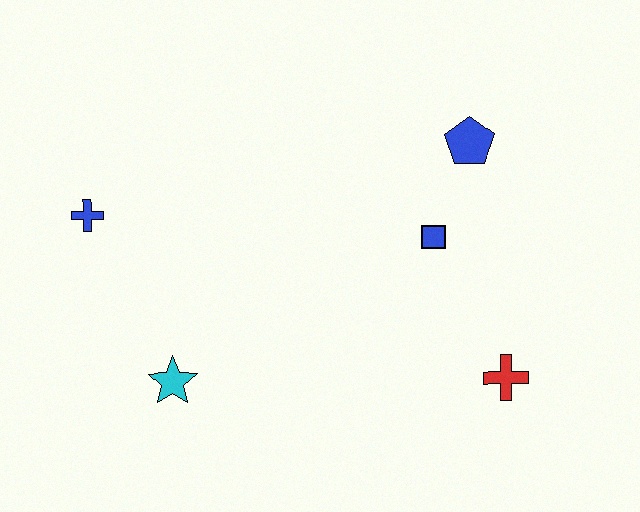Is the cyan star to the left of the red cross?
Yes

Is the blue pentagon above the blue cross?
Yes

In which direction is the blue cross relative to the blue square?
The blue cross is to the left of the blue square.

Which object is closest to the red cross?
The blue square is closest to the red cross.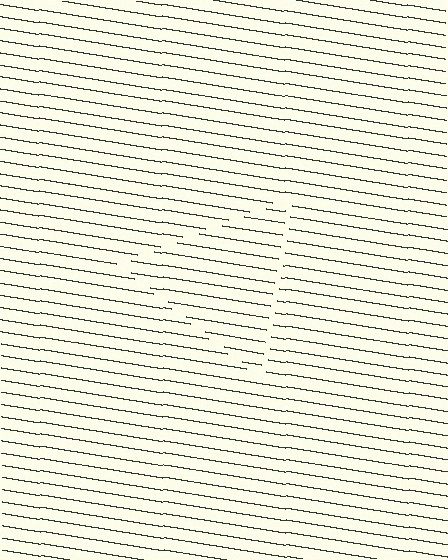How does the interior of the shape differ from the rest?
The interior of the shape contains the same grating, shifted by half a period — the contour is defined by the phase discontinuity where line-ends from the inner and outer gratings abut.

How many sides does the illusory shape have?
3 sides — the line-ends trace a triangle.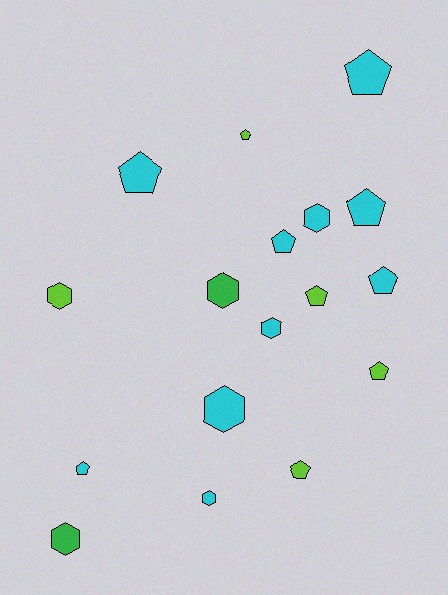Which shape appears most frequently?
Pentagon, with 10 objects.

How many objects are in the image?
There are 17 objects.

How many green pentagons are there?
There are no green pentagons.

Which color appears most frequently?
Cyan, with 10 objects.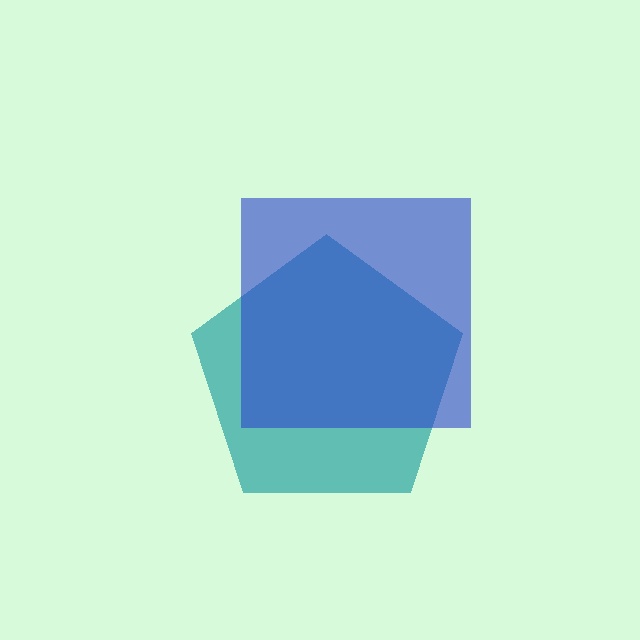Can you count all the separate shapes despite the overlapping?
Yes, there are 2 separate shapes.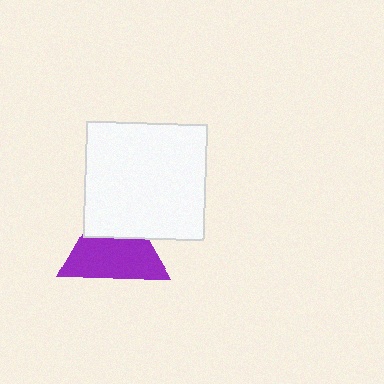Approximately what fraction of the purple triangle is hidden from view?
Roughly 36% of the purple triangle is hidden behind the white rectangle.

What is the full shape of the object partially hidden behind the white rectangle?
The partially hidden object is a purple triangle.